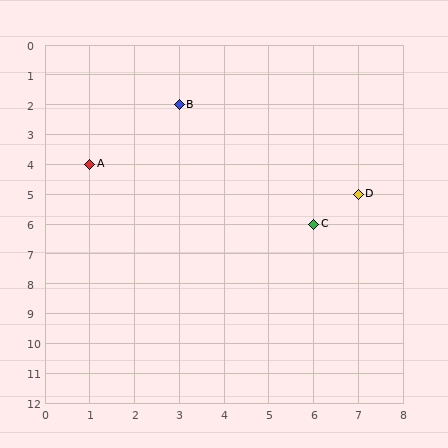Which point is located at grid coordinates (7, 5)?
Point D is at (7, 5).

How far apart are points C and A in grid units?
Points C and A are 5 columns and 2 rows apart (about 5.4 grid units diagonally).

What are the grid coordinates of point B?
Point B is at grid coordinates (3, 2).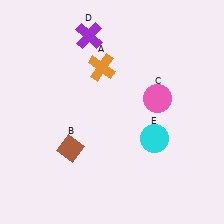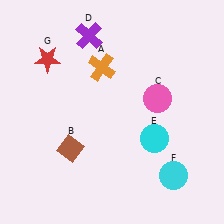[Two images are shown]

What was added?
A cyan circle (F), a red star (G) were added in Image 2.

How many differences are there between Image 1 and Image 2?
There are 2 differences between the two images.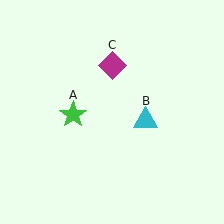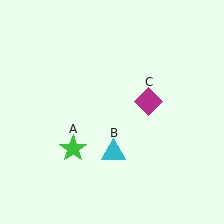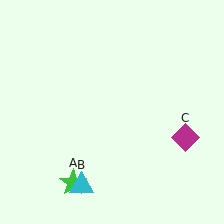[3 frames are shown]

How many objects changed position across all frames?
3 objects changed position: green star (object A), cyan triangle (object B), magenta diamond (object C).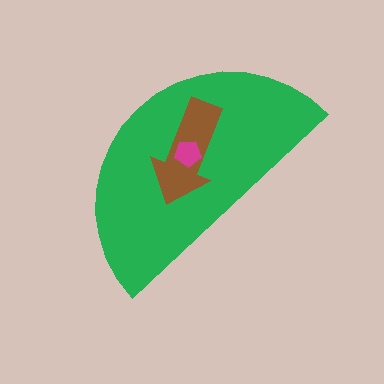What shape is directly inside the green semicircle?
The brown arrow.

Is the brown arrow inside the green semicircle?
Yes.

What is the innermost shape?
The magenta pentagon.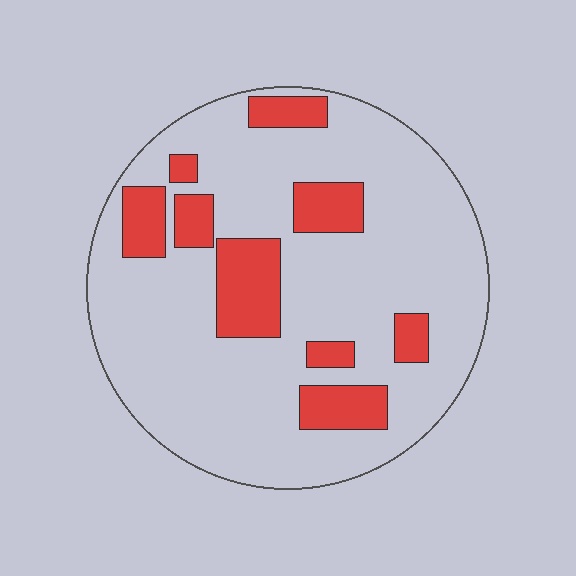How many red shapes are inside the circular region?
9.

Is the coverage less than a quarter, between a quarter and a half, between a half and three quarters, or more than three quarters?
Less than a quarter.